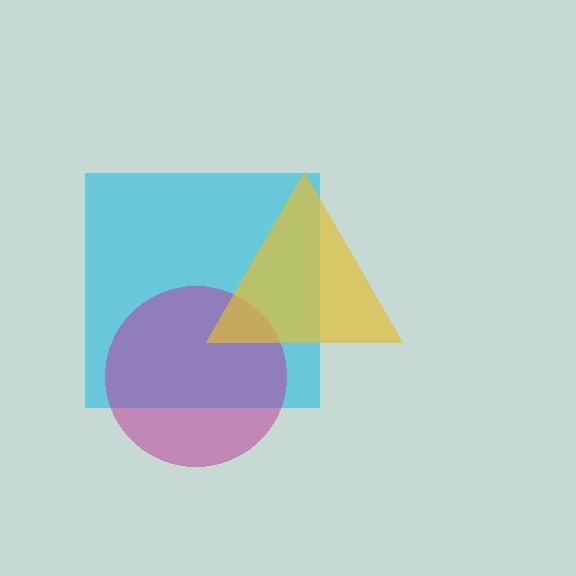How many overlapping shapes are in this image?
There are 3 overlapping shapes in the image.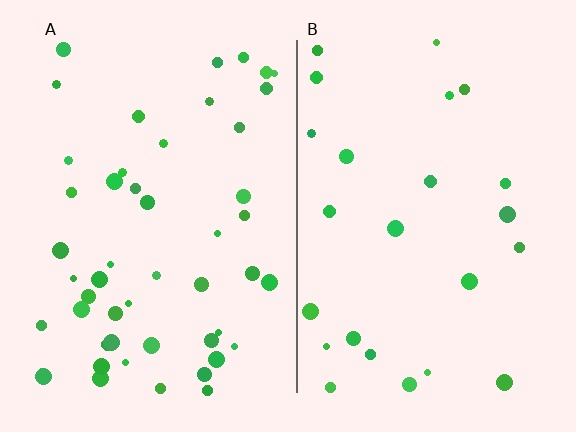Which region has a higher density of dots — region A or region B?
A (the left).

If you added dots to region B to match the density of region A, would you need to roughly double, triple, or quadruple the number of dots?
Approximately double.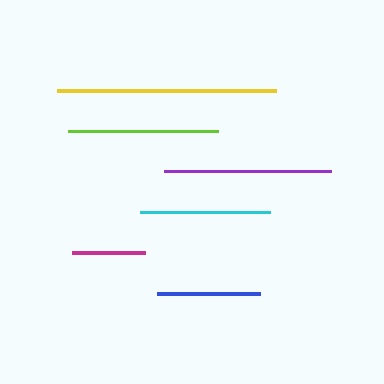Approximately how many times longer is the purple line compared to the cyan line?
The purple line is approximately 1.3 times the length of the cyan line.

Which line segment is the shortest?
The magenta line is the shortest at approximately 74 pixels.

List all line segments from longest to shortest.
From longest to shortest: yellow, purple, lime, cyan, blue, magenta.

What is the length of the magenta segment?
The magenta segment is approximately 74 pixels long.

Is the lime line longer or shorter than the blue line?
The lime line is longer than the blue line.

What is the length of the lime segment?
The lime segment is approximately 150 pixels long.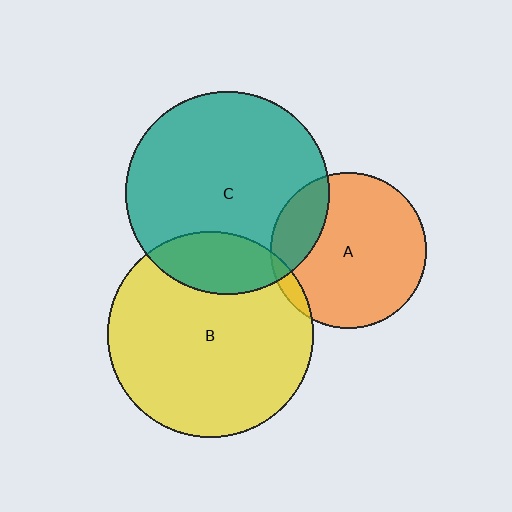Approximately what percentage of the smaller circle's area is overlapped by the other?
Approximately 5%.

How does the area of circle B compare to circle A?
Approximately 1.7 times.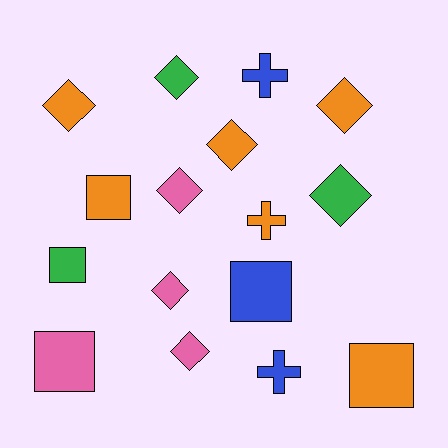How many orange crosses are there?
There is 1 orange cross.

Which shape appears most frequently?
Diamond, with 8 objects.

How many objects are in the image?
There are 16 objects.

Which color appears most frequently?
Orange, with 6 objects.